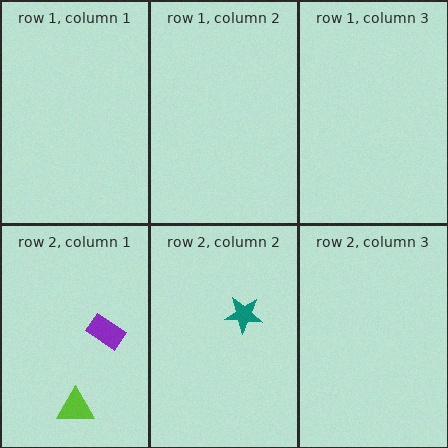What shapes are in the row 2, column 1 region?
The purple rectangle, the lime triangle.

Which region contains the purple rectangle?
The row 2, column 1 region.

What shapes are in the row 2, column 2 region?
The teal star.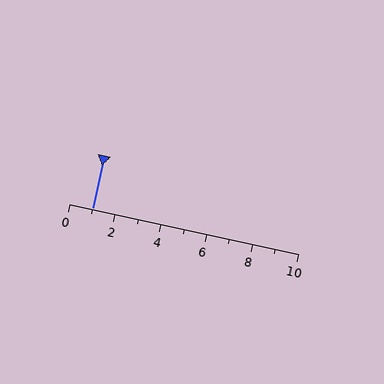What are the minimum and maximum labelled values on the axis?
The axis runs from 0 to 10.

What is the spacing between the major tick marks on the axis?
The major ticks are spaced 2 apart.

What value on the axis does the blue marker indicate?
The marker indicates approximately 1.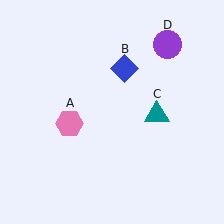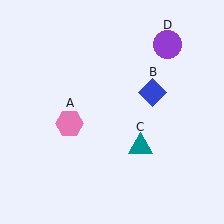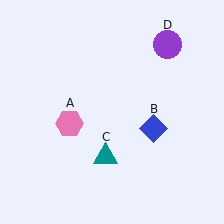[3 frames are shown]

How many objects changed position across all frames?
2 objects changed position: blue diamond (object B), teal triangle (object C).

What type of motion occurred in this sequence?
The blue diamond (object B), teal triangle (object C) rotated clockwise around the center of the scene.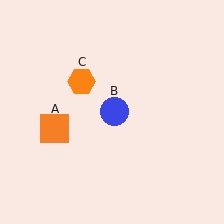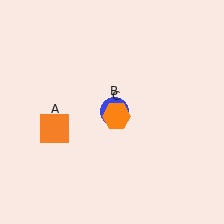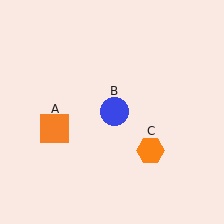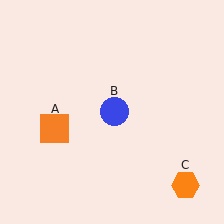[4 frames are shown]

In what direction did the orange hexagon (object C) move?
The orange hexagon (object C) moved down and to the right.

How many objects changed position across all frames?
1 object changed position: orange hexagon (object C).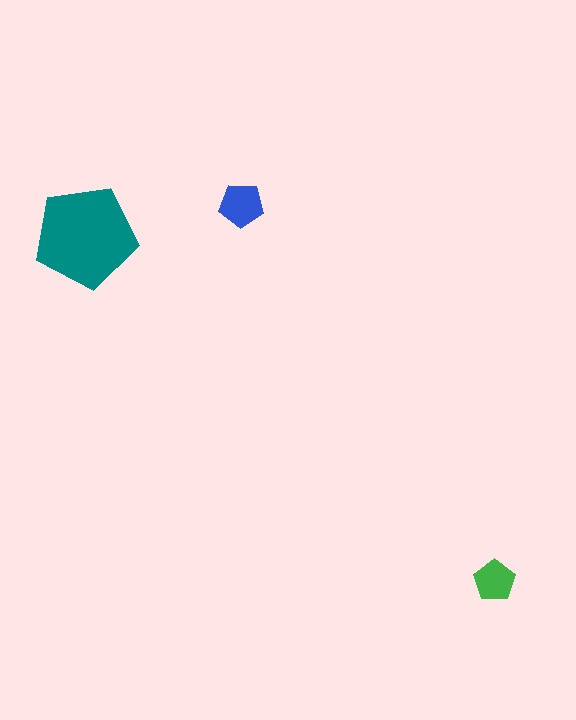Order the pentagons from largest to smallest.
the teal one, the blue one, the green one.